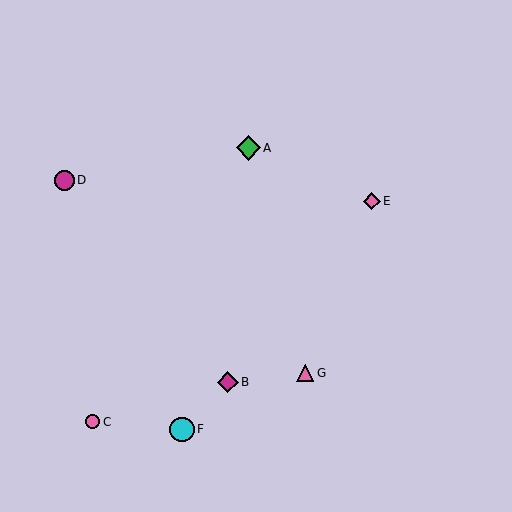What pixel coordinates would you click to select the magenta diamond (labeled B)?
Click at (228, 382) to select the magenta diamond B.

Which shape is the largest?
The green diamond (labeled A) is the largest.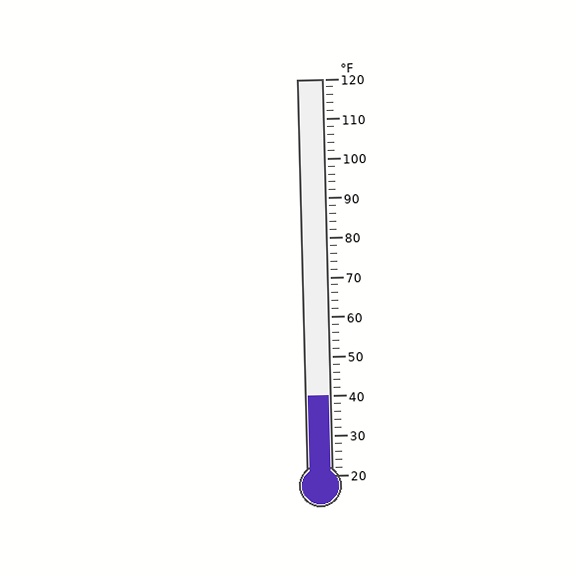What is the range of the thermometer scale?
The thermometer scale ranges from 20°F to 120°F.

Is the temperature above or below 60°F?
The temperature is below 60°F.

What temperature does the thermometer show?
The thermometer shows approximately 40°F.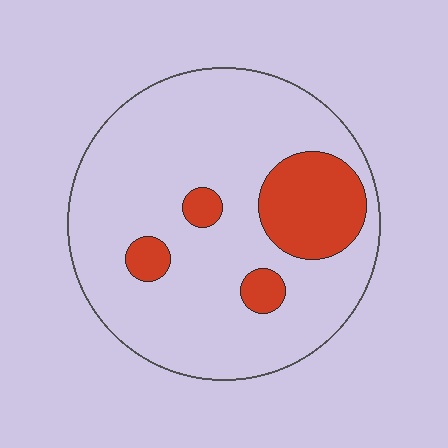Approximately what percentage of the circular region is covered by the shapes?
Approximately 20%.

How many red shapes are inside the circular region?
4.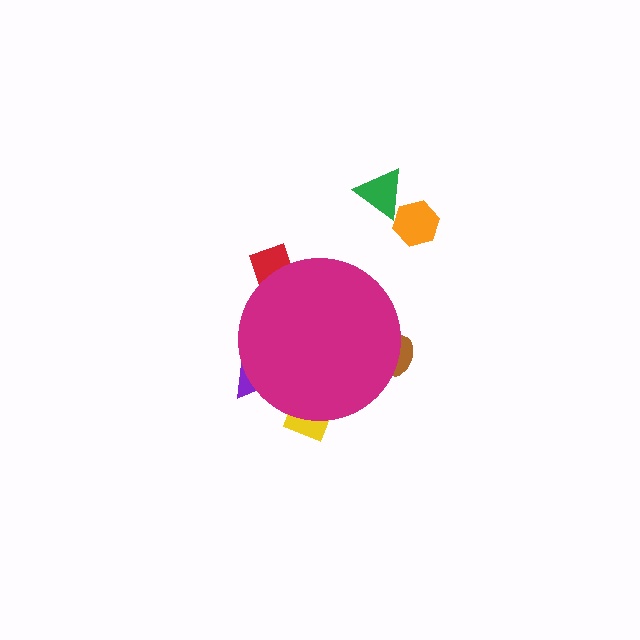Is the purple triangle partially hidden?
Yes, the purple triangle is partially hidden behind the magenta circle.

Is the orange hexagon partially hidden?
No, the orange hexagon is fully visible.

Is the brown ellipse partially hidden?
Yes, the brown ellipse is partially hidden behind the magenta circle.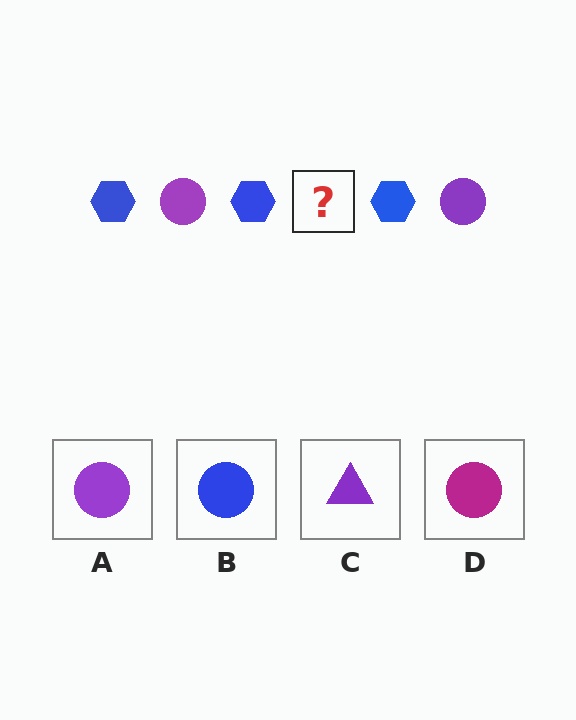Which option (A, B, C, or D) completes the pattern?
A.